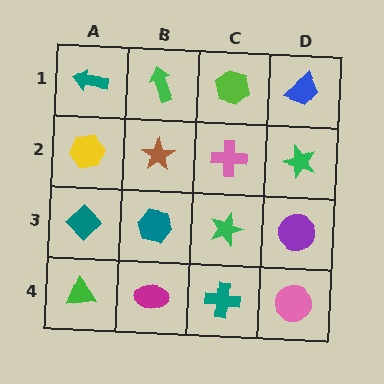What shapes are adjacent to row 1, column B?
A brown star (row 2, column B), a teal arrow (row 1, column A), a lime hexagon (row 1, column C).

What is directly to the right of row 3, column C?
A purple circle.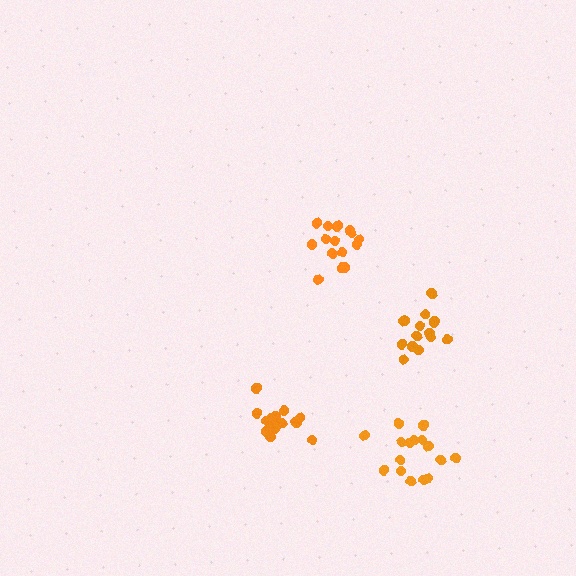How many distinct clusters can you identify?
There are 4 distinct clusters.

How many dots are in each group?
Group 1: 14 dots, Group 2: 15 dots, Group 3: 16 dots, Group 4: 15 dots (60 total).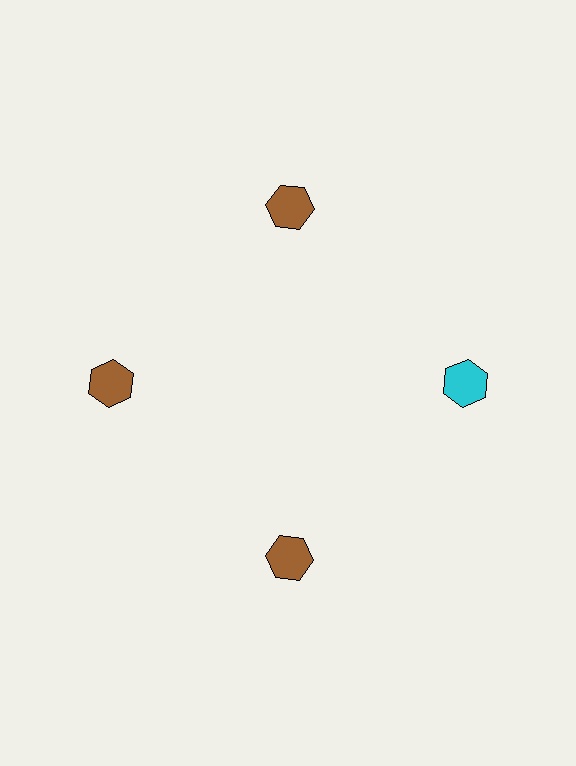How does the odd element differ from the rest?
It has a different color: cyan instead of brown.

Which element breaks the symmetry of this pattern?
The cyan hexagon at roughly the 3 o'clock position breaks the symmetry. All other shapes are brown hexagons.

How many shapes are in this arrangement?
There are 4 shapes arranged in a ring pattern.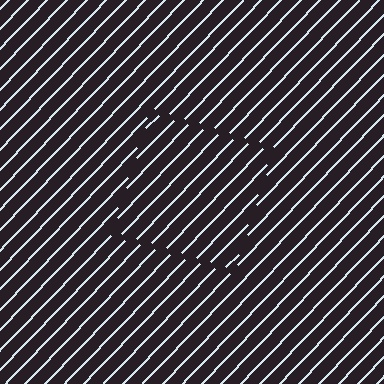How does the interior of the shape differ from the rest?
The interior of the shape contains the same grating, shifted by half a period — the contour is defined by the phase discontinuity where line-ends from the inner and outer gratings abut.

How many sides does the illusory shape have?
4 sides — the line-ends trace a square.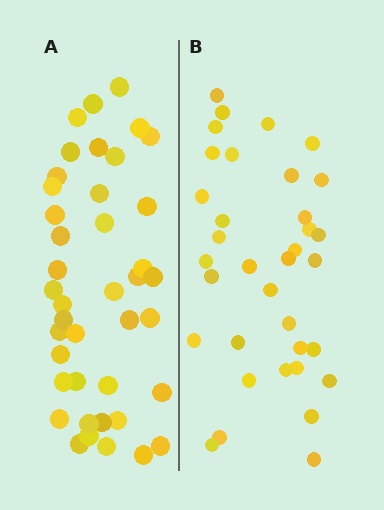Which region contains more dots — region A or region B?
Region A (the left region) has more dots.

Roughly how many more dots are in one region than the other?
Region A has about 6 more dots than region B.